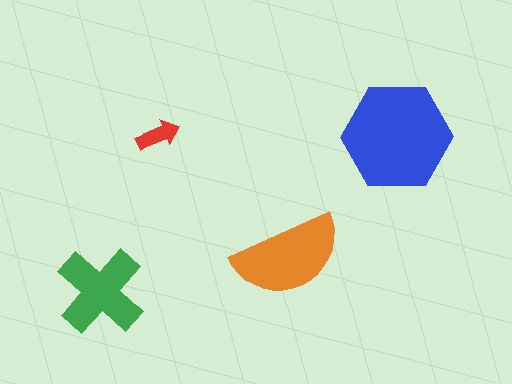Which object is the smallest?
The red arrow.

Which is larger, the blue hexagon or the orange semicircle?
The blue hexagon.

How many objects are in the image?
There are 4 objects in the image.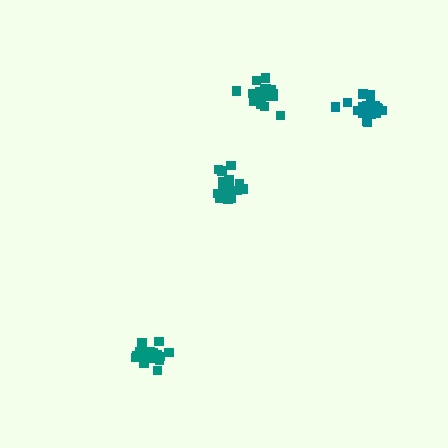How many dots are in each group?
Group 1: 17 dots, Group 2: 20 dots, Group 3: 20 dots, Group 4: 17 dots (74 total).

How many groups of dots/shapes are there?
There are 4 groups.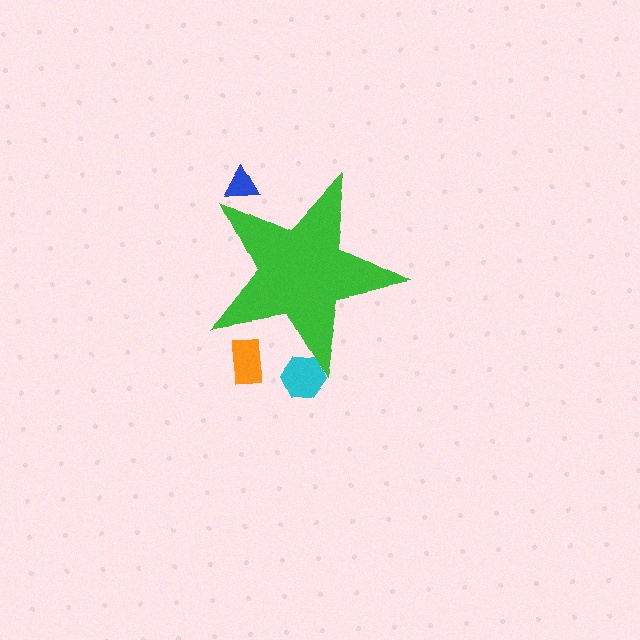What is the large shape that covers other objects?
A green star.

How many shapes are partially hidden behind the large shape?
3 shapes are partially hidden.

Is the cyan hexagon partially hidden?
Yes, the cyan hexagon is partially hidden behind the green star.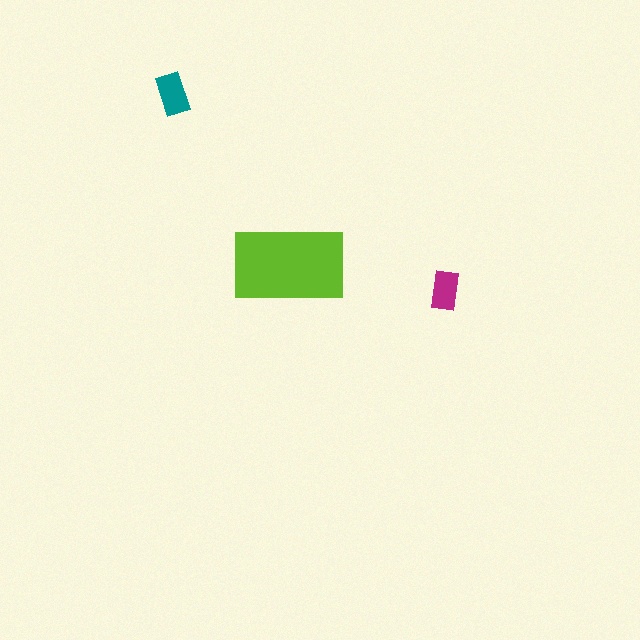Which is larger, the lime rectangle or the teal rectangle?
The lime one.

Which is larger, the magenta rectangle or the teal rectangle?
The teal one.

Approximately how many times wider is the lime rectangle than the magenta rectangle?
About 3 times wider.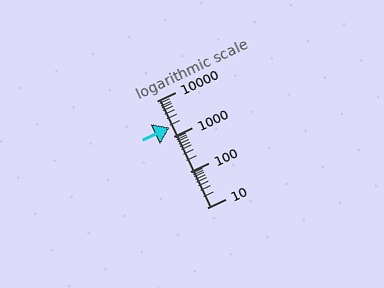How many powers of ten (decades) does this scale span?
The scale spans 3 decades, from 10 to 10000.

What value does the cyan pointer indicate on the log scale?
The pointer indicates approximately 1800.